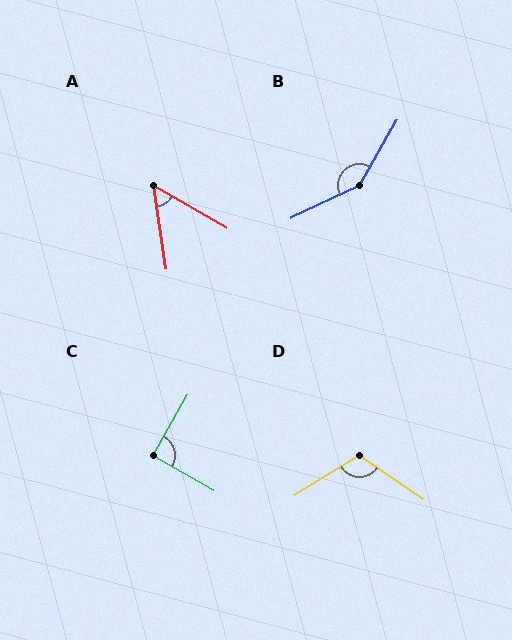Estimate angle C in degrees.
Approximately 90 degrees.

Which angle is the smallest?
A, at approximately 51 degrees.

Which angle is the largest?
B, at approximately 145 degrees.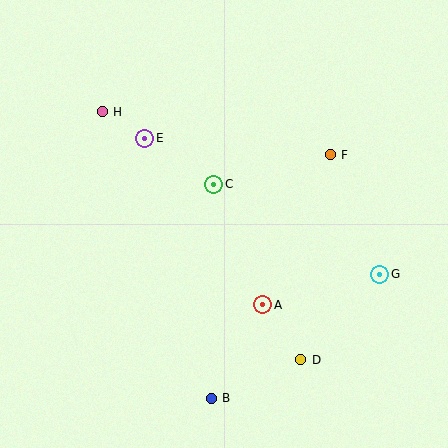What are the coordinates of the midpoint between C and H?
The midpoint between C and H is at (158, 148).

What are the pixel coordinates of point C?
Point C is at (214, 184).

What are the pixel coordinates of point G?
Point G is at (380, 274).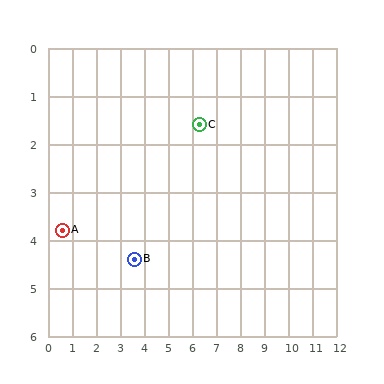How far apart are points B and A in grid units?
Points B and A are about 3.1 grid units apart.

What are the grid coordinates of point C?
Point C is at approximately (6.3, 1.6).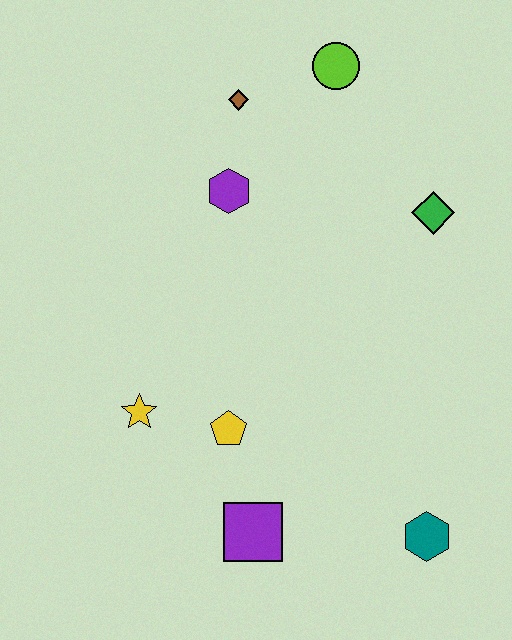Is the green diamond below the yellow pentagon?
No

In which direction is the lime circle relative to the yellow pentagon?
The lime circle is above the yellow pentagon.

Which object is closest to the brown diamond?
The purple hexagon is closest to the brown diamond.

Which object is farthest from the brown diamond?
The teal hexagon is farthest from the brown diamond.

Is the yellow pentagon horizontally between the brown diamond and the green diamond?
No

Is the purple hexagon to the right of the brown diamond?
No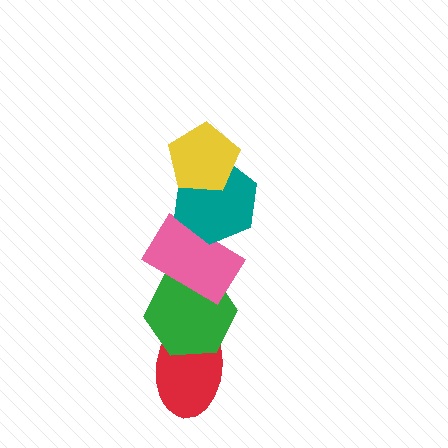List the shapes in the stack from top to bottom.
From top to bottom: the yellow pentagon, the teal hexagon, the pink rectangle, the green hexagon, the red ellipse.